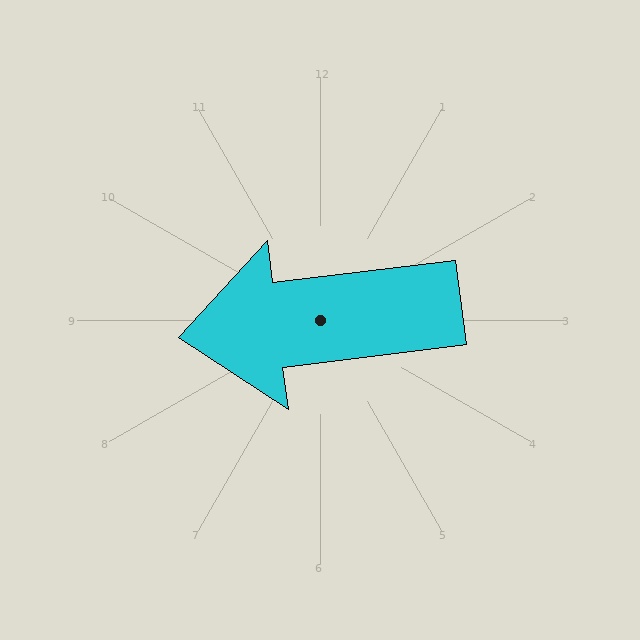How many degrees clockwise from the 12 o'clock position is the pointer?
Approximately 263 degrees.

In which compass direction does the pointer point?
West.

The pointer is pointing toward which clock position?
Roughly 9 o'clock.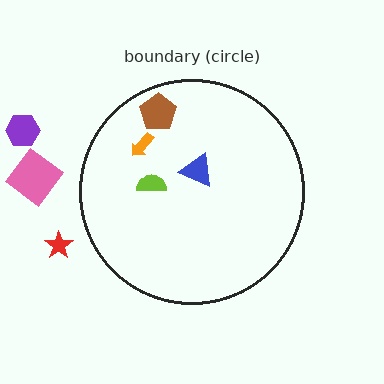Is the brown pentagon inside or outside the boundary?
Inside.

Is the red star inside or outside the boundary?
Outside.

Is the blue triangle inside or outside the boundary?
Inside.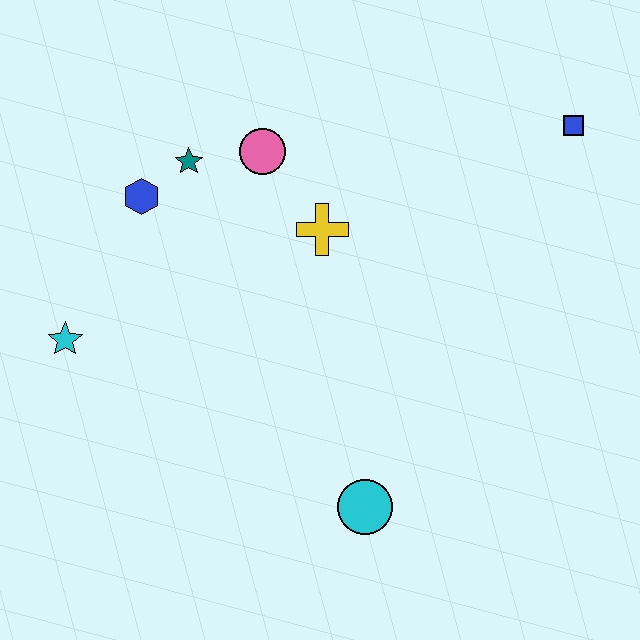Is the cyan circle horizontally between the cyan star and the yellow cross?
No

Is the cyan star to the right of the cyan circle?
No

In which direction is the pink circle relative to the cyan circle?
The pink circle is above the cyan circle.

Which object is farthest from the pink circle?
The cyan circle is farthest from the pink circle.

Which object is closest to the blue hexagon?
The teal star is closest to the blue hexagon.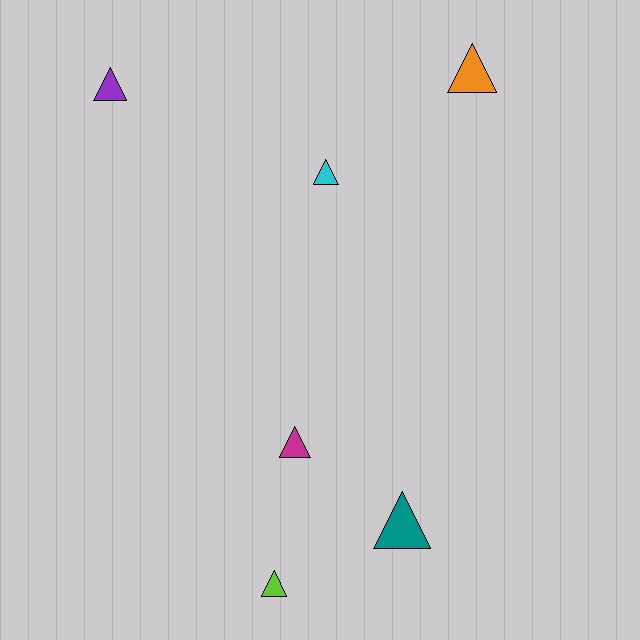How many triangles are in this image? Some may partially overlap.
There are 6 triangles.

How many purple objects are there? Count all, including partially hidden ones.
There is 1 purple object.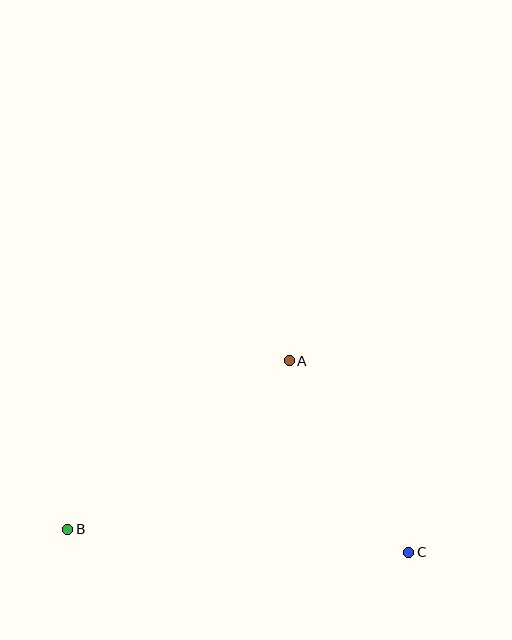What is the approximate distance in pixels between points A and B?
The distance between A and B is approximately 278 pixels.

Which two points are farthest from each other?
Points B and C are farthest from each other.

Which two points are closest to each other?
Points A and C are closest to each other.